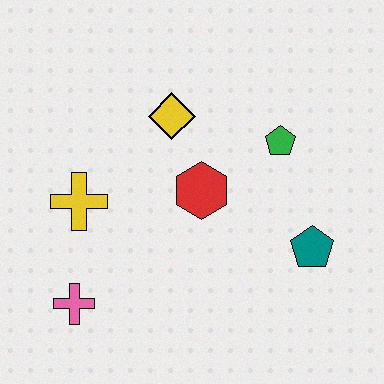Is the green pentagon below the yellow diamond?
Yes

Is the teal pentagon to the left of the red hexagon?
No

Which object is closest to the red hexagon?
The yellow diamond is closest to the red hexagon.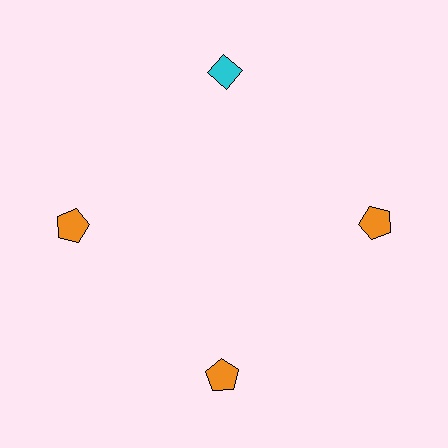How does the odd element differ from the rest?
It differs in both color (cyan instead of orange) and shape (diamond instead of pentagon).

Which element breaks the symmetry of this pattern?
The cyan diamond at roughly the 12 o'clock position breaks the symmetry. All other shapes are orange pentagons.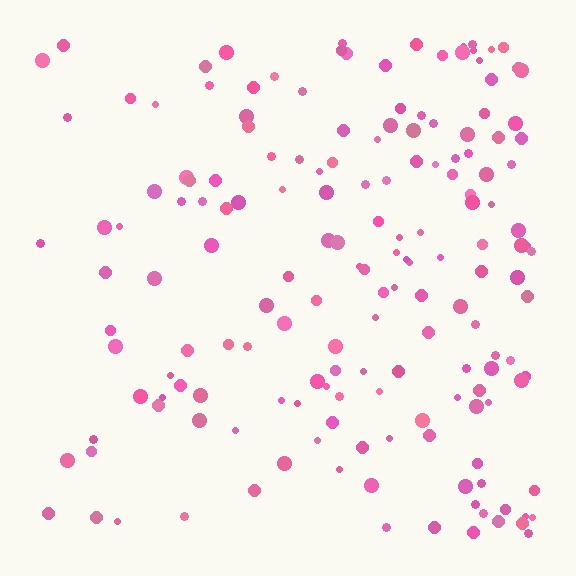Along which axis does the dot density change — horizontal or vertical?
Horizontal.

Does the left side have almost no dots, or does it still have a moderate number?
Still a moderate number, just noticeably fewer than the right.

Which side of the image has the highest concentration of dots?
The right.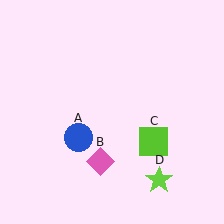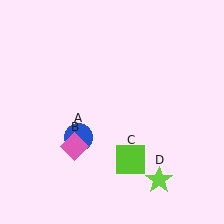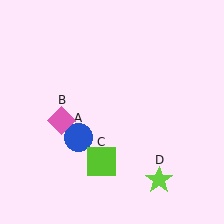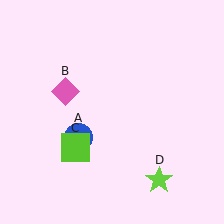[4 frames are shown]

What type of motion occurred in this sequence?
The pink diamond (object B), lime square (object C) rotated clockwise around the center of the scene.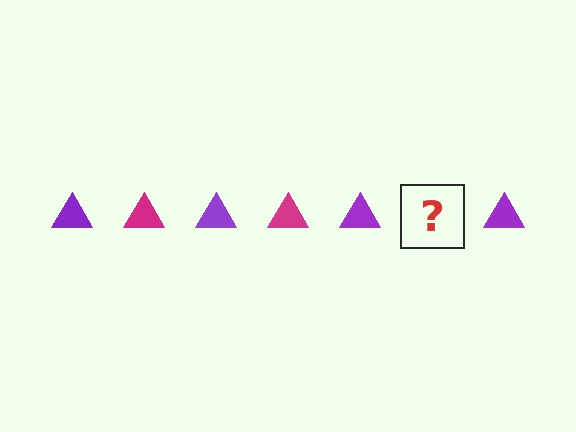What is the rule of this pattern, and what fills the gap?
The rule is that the pattern cycles through purple, magenta triangles. The gap should be filled with a magenta triangle.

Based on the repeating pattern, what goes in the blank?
The blank should be a magenta triangle.